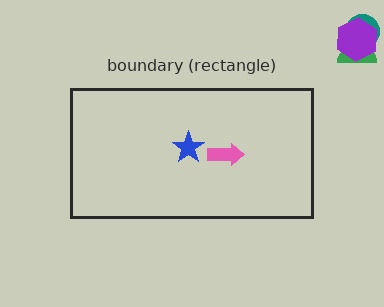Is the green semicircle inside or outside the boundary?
Outside.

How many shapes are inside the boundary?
2 inside, 3 outside.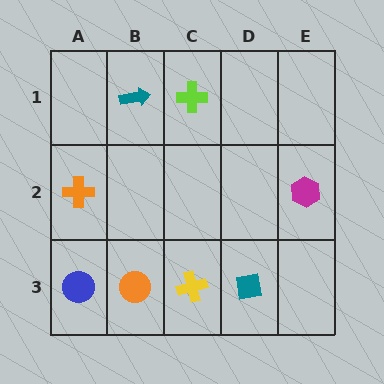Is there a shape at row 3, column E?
No, that cell is empty.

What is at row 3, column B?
An orange circle.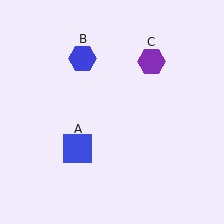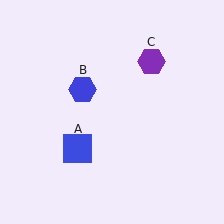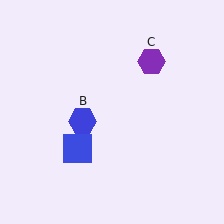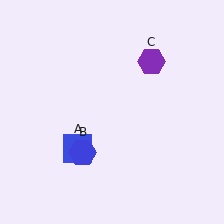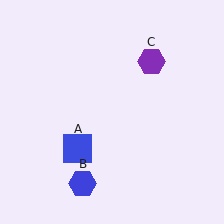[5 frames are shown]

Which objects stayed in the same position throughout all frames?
Blue square (object A) and purple hexagon (object C) remained stationary.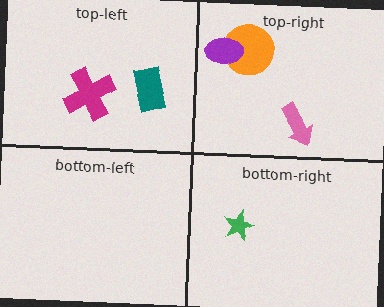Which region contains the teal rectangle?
The top-left region.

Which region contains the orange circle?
The top-right region.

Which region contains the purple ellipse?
The top-right region.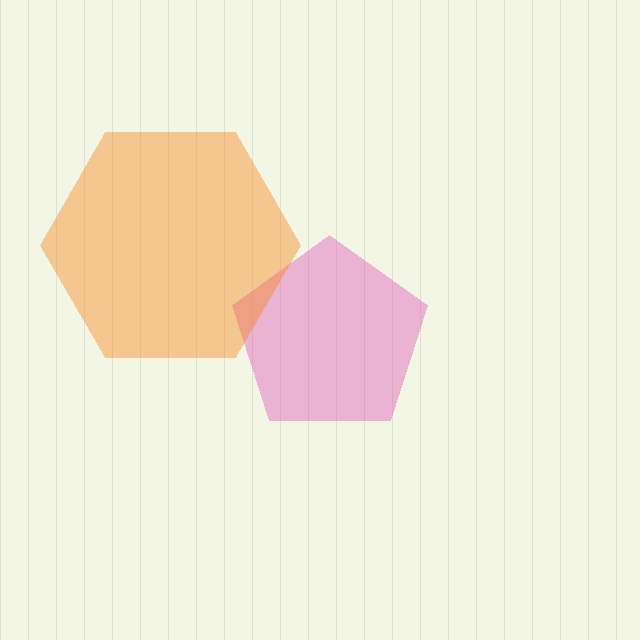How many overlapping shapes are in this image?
There are 2 overlapping shapes in the image.